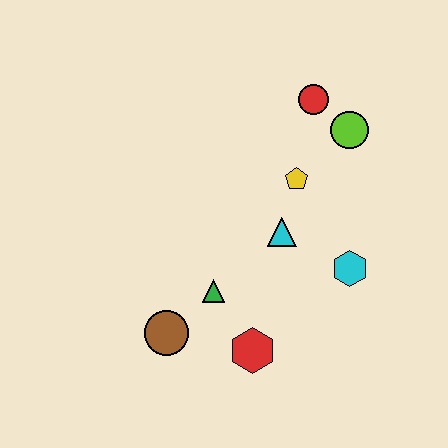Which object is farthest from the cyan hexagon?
The brown circle is farthest from the cyan hexagon.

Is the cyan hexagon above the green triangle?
Yes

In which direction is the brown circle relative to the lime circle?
The brown circle is below the lime circle.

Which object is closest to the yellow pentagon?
The cyan triangle is closest to the yellow pentagon.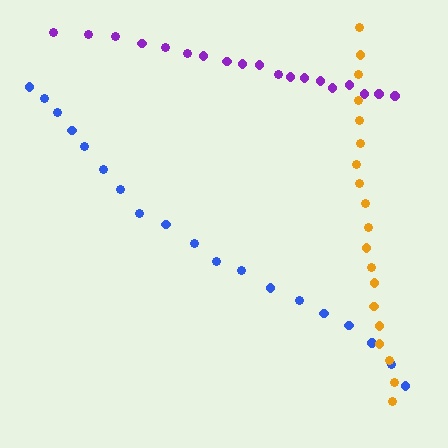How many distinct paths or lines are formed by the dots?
There are 3 distinct paths.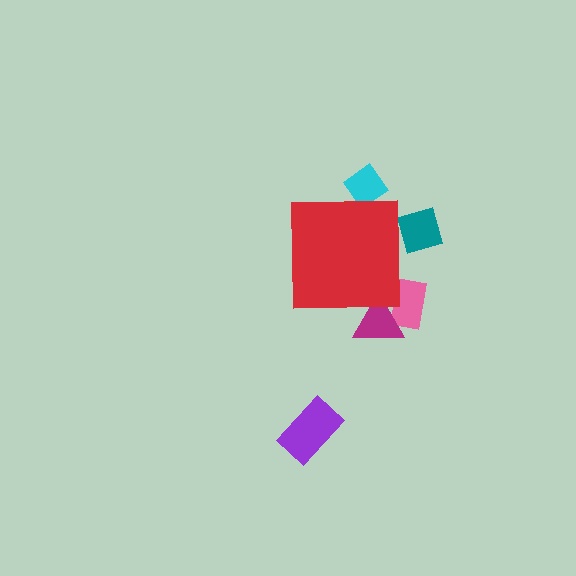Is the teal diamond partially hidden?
Yes, the teal diamond is partially hidden behind the red square.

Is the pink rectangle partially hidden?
Yes, the pink rectangle is partially hidden behind the red square.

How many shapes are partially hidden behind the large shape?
4 shapes are partially hidden.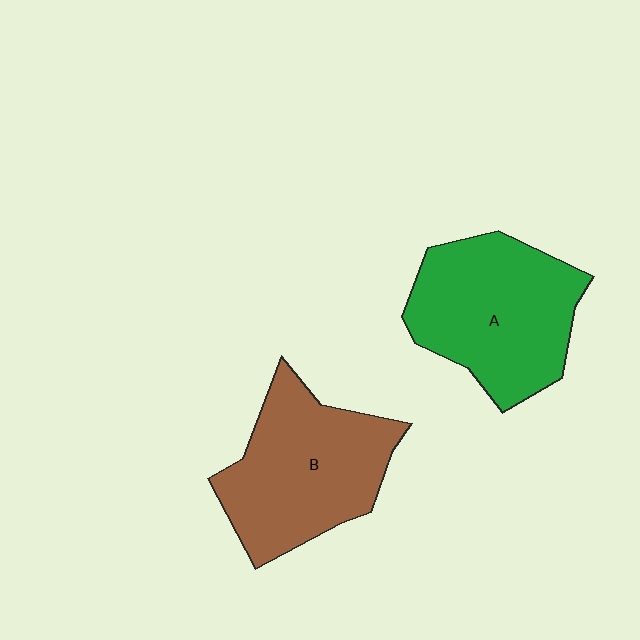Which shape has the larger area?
Shape A (green).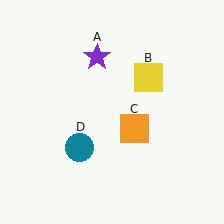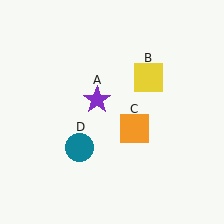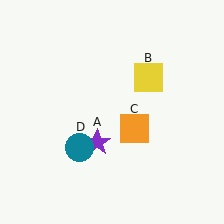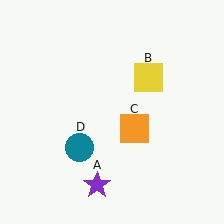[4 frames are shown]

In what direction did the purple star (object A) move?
The purple star (object A) moved down.